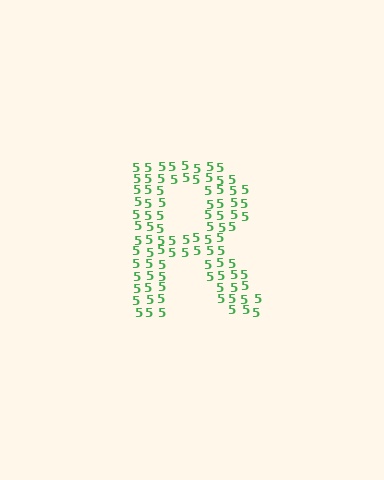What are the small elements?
The small elements are digit 5's.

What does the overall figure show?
The overall figure shows the letter R.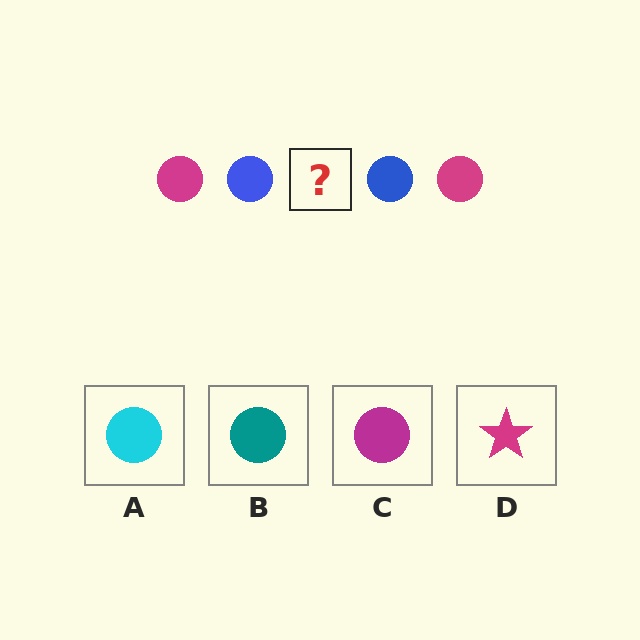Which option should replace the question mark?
Option C.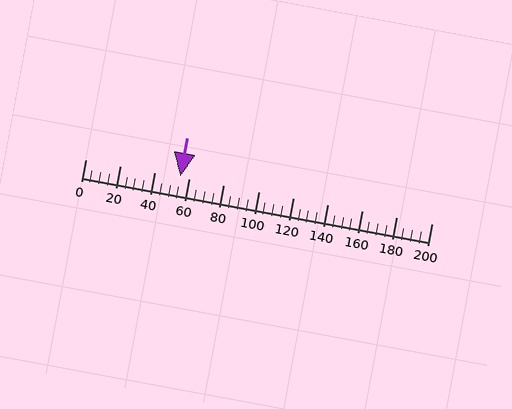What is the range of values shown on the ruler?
The ruler shows values from 0 to 200.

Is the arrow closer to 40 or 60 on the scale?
The arrow is closer to 60.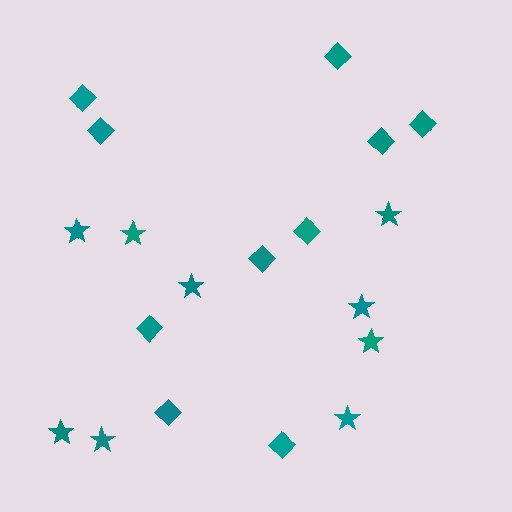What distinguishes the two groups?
There are 2 groups: one group of stars (9) and one group of diamonds (10).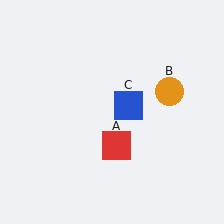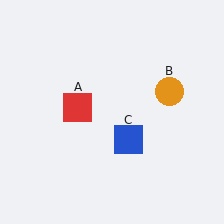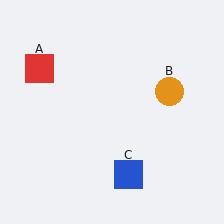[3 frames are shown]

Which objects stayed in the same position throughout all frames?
Orange circle (object B) remained stationary.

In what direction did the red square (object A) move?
The red square (object A) moved up and to the left.